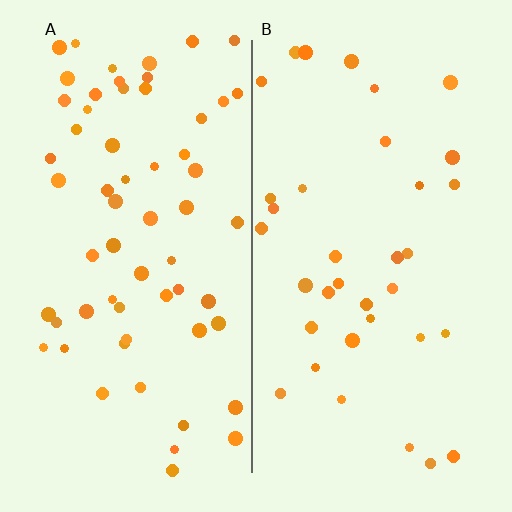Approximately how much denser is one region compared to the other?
Approximately 1.7× — region A over region B.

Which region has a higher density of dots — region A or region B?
A (the left).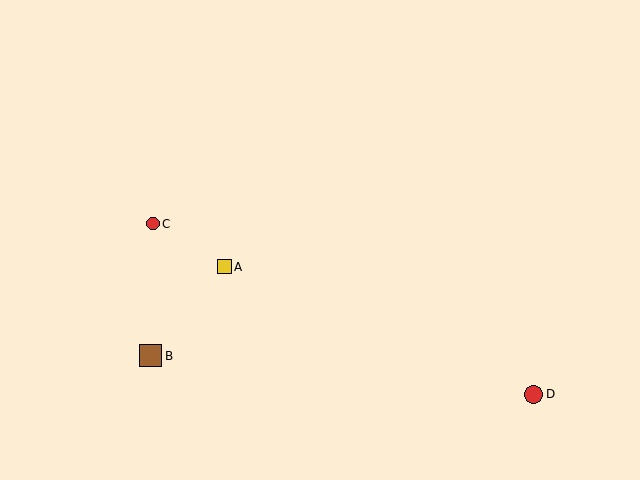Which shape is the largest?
The brown square (labeled B) is the largest.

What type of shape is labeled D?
Shape D is a red circle.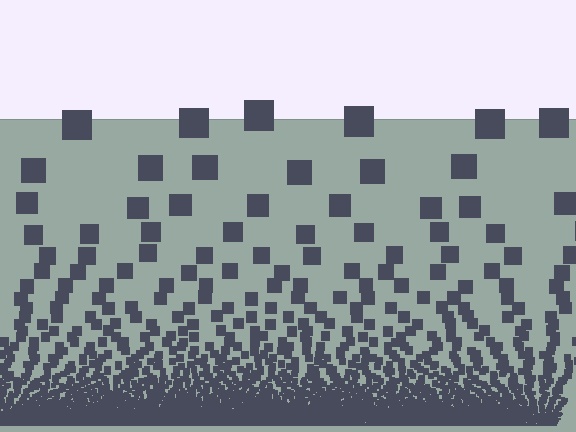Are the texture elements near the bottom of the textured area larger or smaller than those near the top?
Smaller. The gradient is inverted — elements near the bottom are smaller and denser.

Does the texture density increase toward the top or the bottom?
Density increases toward the bottom.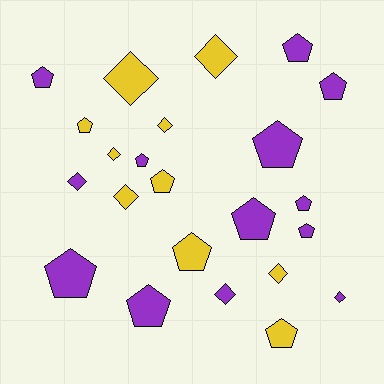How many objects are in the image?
There are 23 objects.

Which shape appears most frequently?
Pentagon, with 14 objects.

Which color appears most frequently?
Purple, with 13 objects.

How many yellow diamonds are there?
There are 6 yellow diamonds.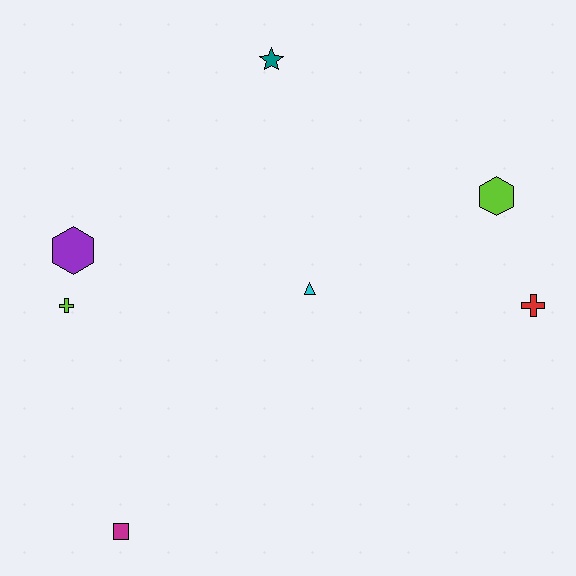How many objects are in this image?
There are 7 objects.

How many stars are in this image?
There is 1 star.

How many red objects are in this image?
There is 1 red object.